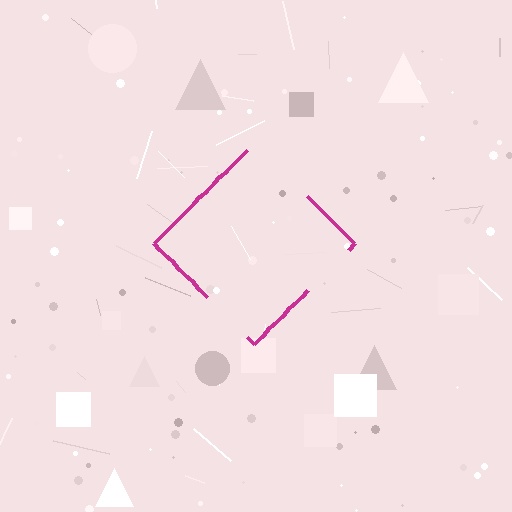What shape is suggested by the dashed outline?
The dashed outline suggests a diamond.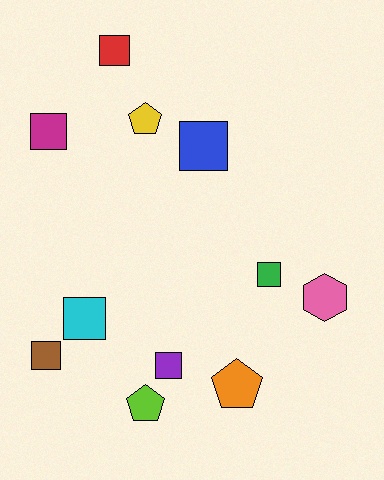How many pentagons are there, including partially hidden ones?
There are 3 pentagons.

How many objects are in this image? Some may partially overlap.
There are 11 objects.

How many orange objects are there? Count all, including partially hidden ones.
There is 1 orange object.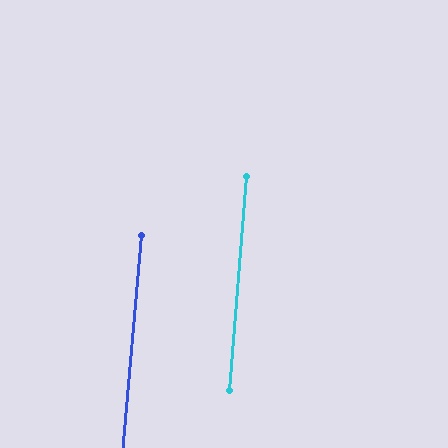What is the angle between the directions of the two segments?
Approximately 0 degrees.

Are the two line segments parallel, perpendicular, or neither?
Parallel — their directions differ by only 0.5°.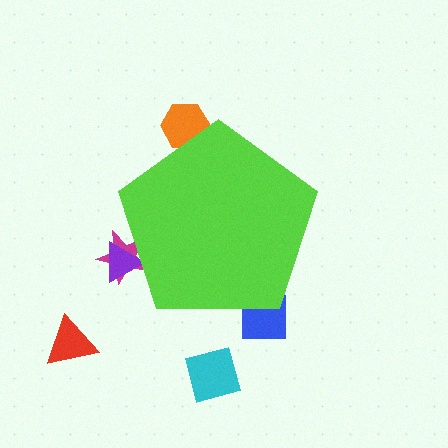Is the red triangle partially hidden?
No, the red triangle is fully visible.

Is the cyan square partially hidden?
No, the cyan square is fully visible.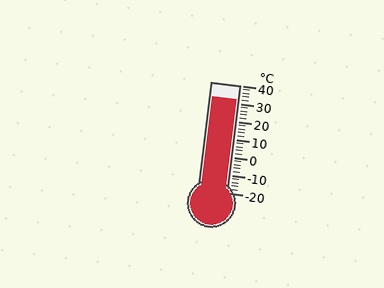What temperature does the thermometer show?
The thermometer shows approximately 32°C.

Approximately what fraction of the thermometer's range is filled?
The thermometer is filled to approximately 85% of its range.